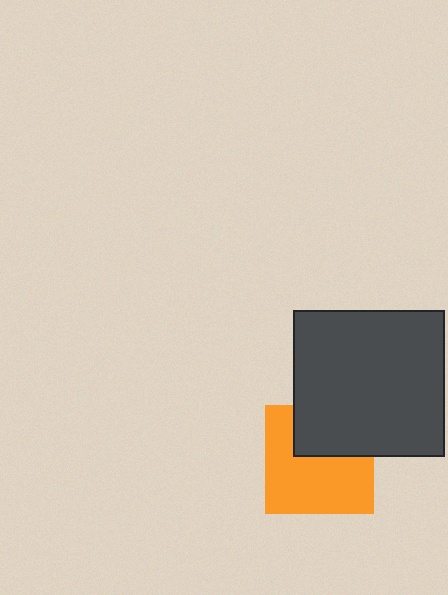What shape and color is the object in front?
The object in front is a dark gray rectangle.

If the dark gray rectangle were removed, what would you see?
You would see the complete orange square.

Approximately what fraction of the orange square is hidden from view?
Roughly 36% of the orange square is hidden behind the dark gray rectangle.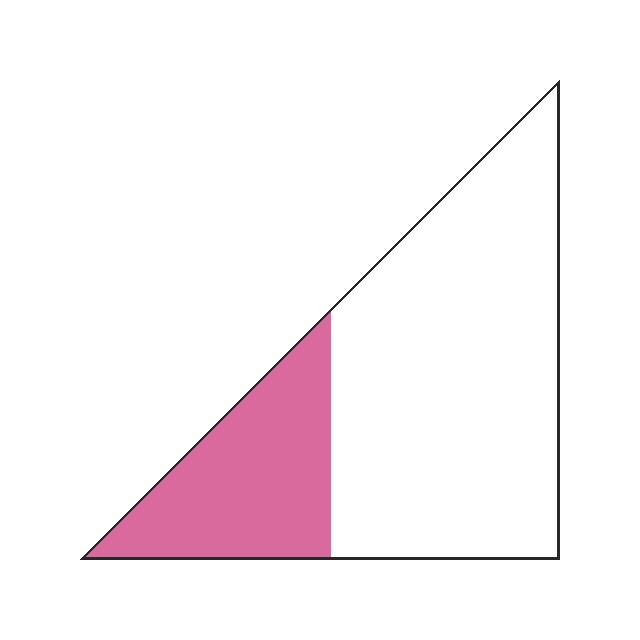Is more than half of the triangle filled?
No.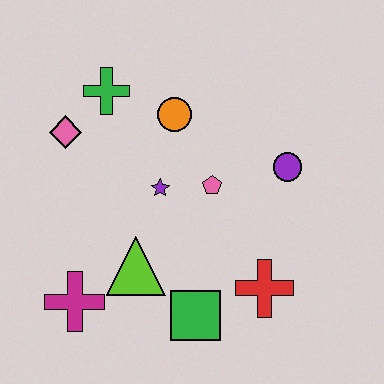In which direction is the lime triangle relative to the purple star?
The lime triangle is below the purple star.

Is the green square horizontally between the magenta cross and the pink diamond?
No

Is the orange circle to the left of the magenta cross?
No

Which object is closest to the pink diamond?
The green cross is closest to the pink diamond.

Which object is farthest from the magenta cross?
The purple circle is farthest from the magenta cross.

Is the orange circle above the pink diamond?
Yes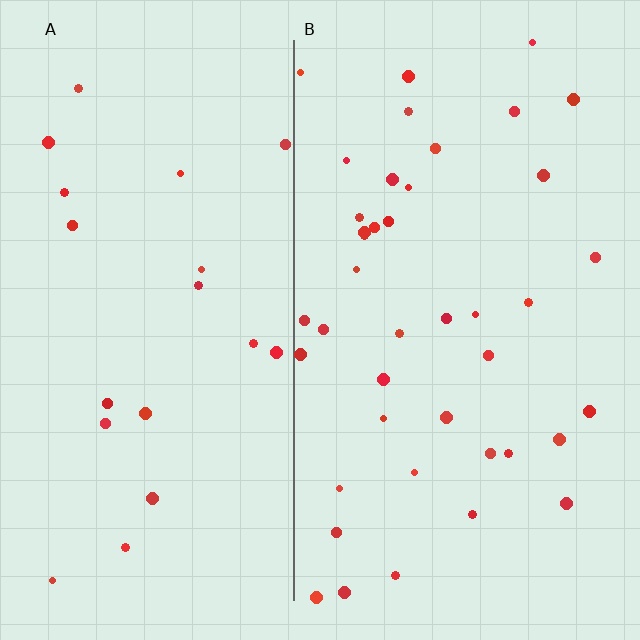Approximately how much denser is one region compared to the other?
Approximately 2.1× — region B over region A.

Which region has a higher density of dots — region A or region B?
B (the right).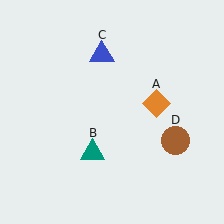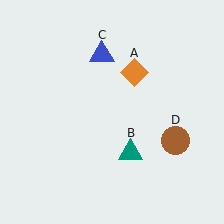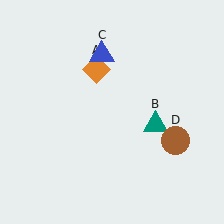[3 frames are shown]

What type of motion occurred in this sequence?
The orange diamond (object A), teal triangle (object B) rotated counterclockwise around the center of the scene.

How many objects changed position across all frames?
2 objects changed position: orange diamond (object A), teal triangle (object B).